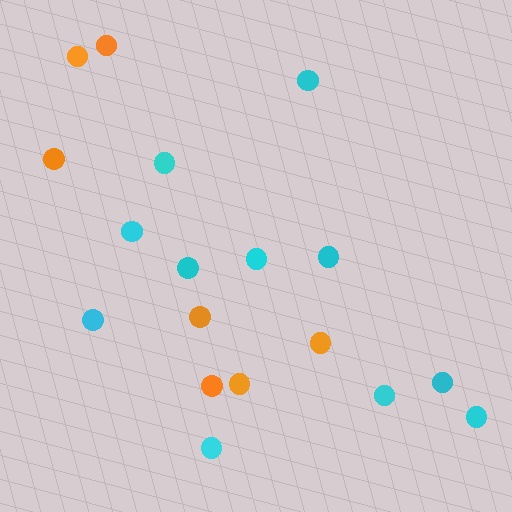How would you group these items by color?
There are 2 groups: one group of cyan circles (11) and one group of orange circles (7).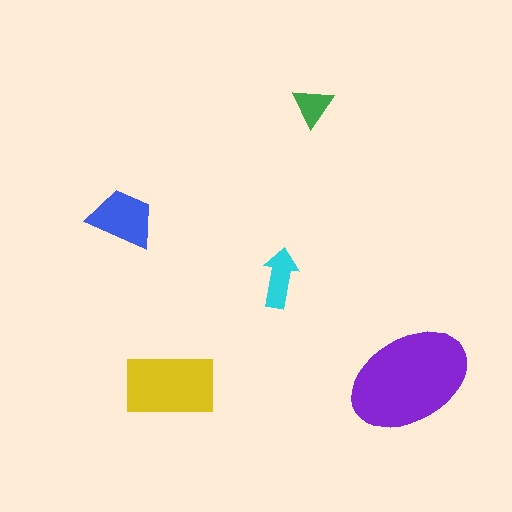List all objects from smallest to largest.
The green triangle, the cyan arrow, the blue trapezoid, the yellow rectangle, the purple ellipse.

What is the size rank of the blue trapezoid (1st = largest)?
3rd.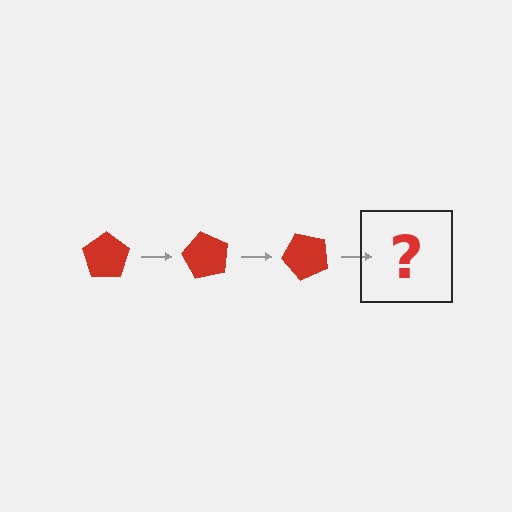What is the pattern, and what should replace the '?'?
The pattern is that the pentagon rotates 60 degrees each step. The '?' should be a red pentagon rotated 180 degrees.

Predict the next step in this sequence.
The next step is a red pentagon rotated 180 degrees.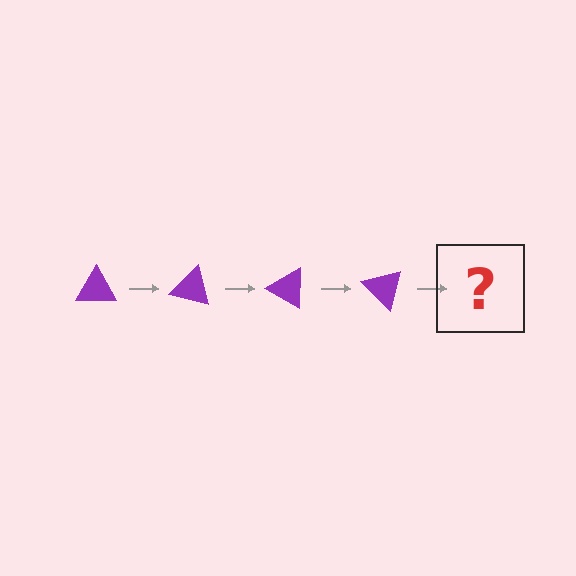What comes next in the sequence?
The next element should be a purple triangle rotated 60 degrees.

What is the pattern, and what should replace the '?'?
The pattern is that the triangle rotates 15 degrees each step. The '?' should be a purple triangle rotated 60 degrees.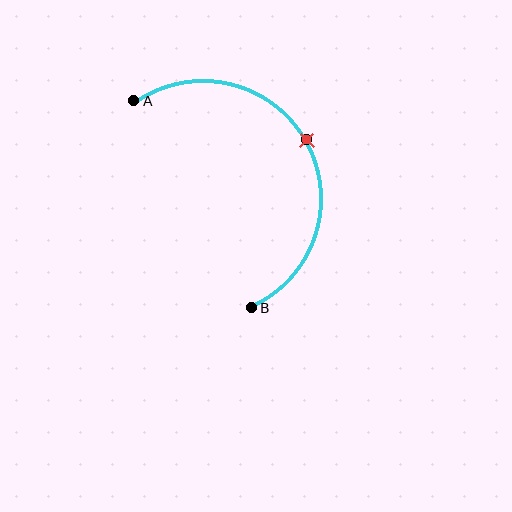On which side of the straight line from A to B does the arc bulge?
The arc bulges to the right of the straight line connecting A and B.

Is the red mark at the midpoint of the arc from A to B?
Yes. The red mark lies on the arc at equal arc-length from both A and B — it is the arc midpoint.